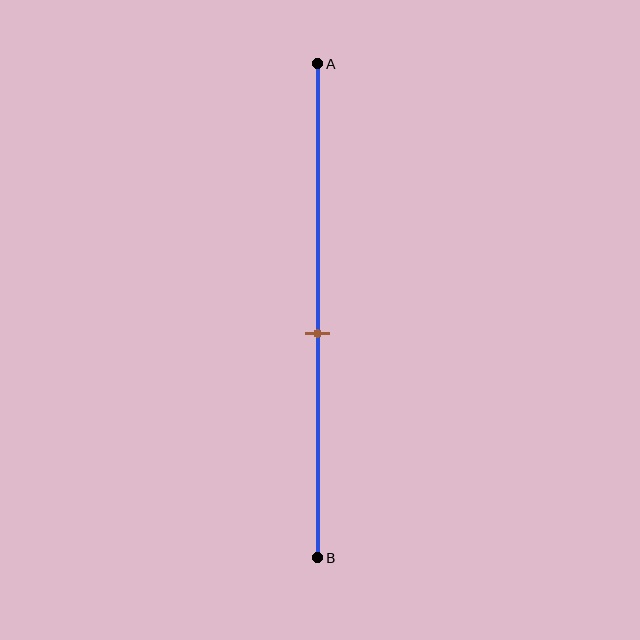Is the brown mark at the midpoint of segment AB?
No, the mark is at about 55% from A, not at the 50% midpoint.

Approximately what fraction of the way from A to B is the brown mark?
The brown mark is approximately 55% of the way from A to B.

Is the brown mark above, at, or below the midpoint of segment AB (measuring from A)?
The brown mark is below the midpoint of segment AB.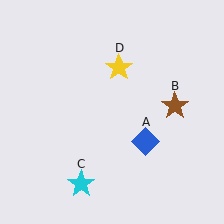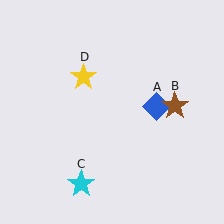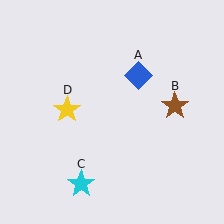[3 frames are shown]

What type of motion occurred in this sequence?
The blue diamond (object A), yellow star (object D) rotated counterclockwise around the center of the scene.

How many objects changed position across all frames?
2 objects changed position: blue diamond (object A), yellow star (object D).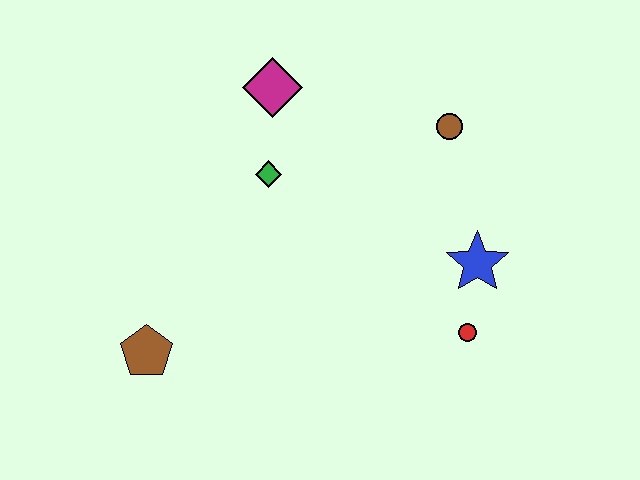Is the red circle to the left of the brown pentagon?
No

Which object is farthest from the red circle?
The brown pentagon is farthest from the red circle.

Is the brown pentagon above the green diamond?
No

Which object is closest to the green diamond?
The magenta diamond is closest to the green diamond.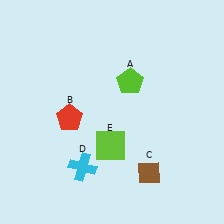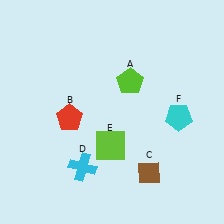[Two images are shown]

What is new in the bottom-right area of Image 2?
A cyan pentagon (F) was added in the bottom-right area of Image 2.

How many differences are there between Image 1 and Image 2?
There is 1 difference between the two images.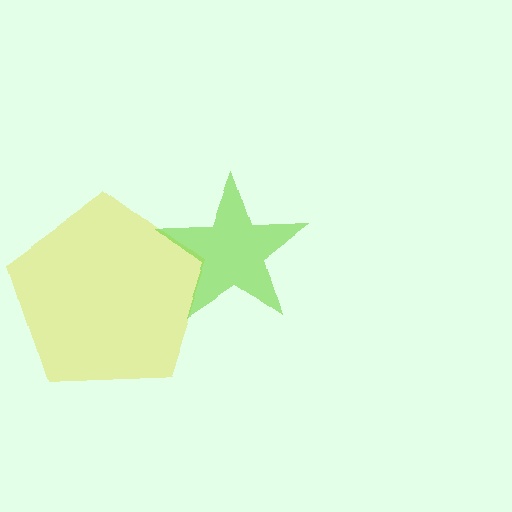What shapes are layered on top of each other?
The layered shapes are: a yellow pentagon, a lime star.